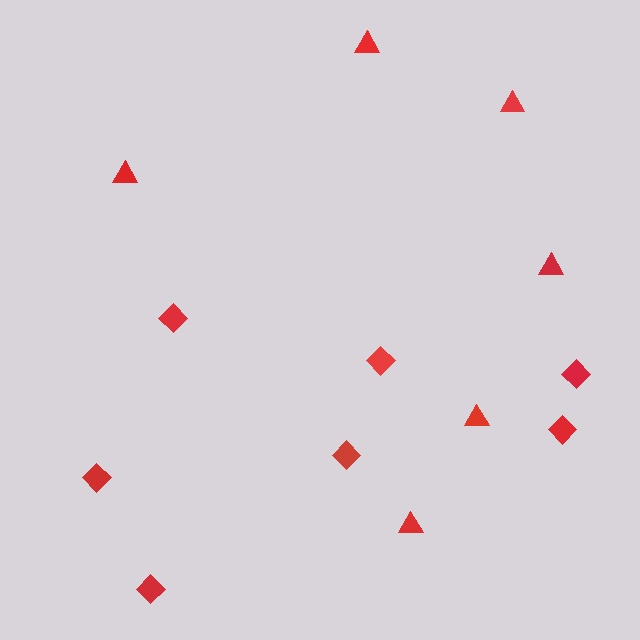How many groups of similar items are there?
There are 2 groups: one group of diamonds (7) and one group of triangles (6).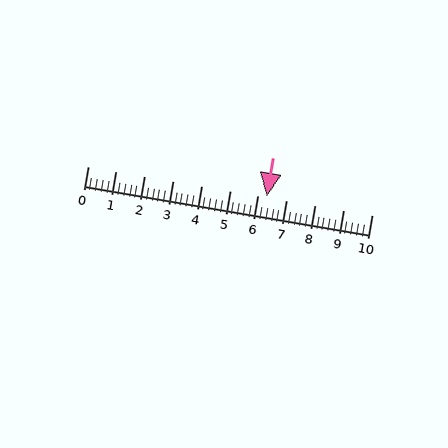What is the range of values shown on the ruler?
The ruler shows values from 0 to 10.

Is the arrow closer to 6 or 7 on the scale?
The arrow is closer to 6.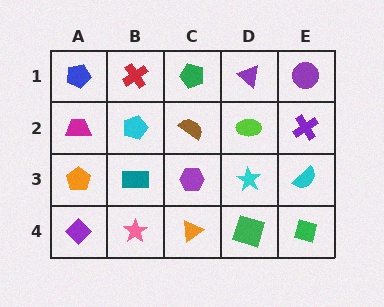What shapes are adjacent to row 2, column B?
A red cross (row 1, column B), a teal rectangle (row 3, column B), a magenta trapezoid (row 2, column A), a brown semicircle (row 2, column C).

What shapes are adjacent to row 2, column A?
A blue pentagon (row 1, column A), an orange pentagon (row 3, column A), a cyan pentagon (row 2, column B).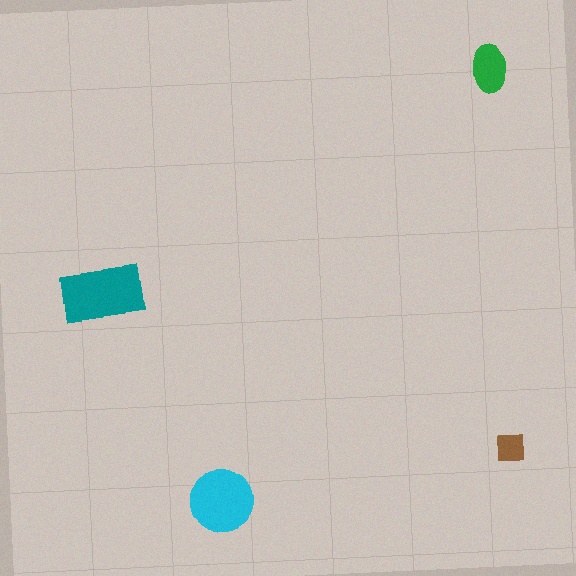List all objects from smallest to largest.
The brown square, the green ellipse, the cyan circle, the teal rectangle.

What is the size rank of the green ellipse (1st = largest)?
3rd.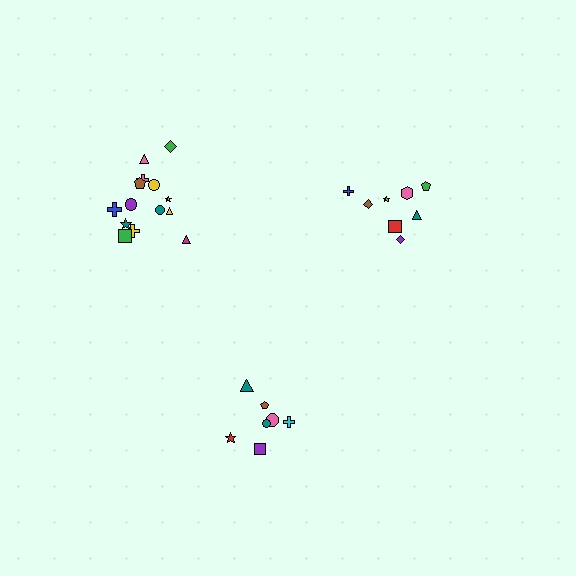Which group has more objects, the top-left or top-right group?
The top-left group.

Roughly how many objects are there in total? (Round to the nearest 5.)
Roughly 30 objects in total.